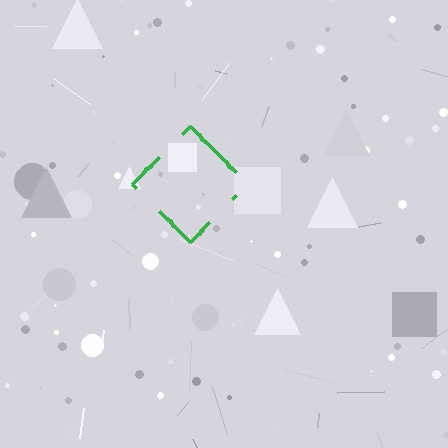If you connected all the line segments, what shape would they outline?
They would outline a diamond.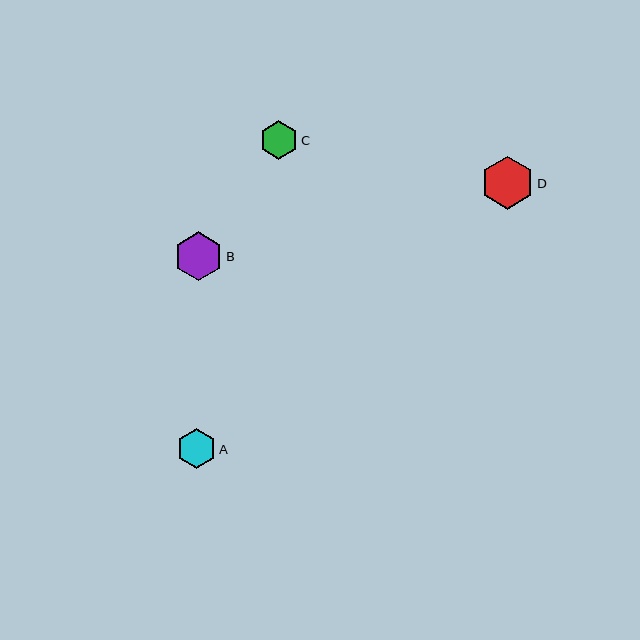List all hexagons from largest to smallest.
From largest to smallest: D, B, A, C.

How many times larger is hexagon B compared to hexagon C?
Hexagon B is approximately 1.3 times the size of hexagon C.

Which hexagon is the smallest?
Hexagon C is the smallest with a size of approximately 38 pixels.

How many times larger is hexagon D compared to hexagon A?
Hexagon D is approximately 1.3 times the size of hexagon A.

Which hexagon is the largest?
Hexagon D is the largest with a size of approximately 53 pixels.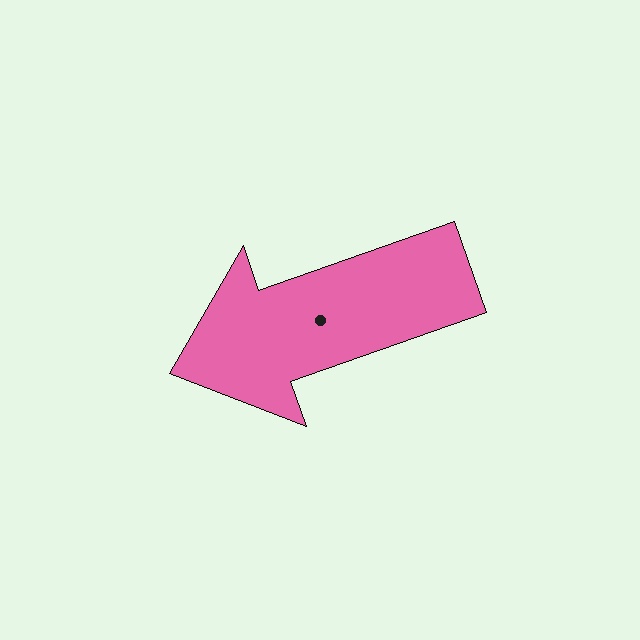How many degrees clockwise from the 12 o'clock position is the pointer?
Approximately 251 degrees.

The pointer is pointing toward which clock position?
Roughly 8 o'clock.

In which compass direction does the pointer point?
West.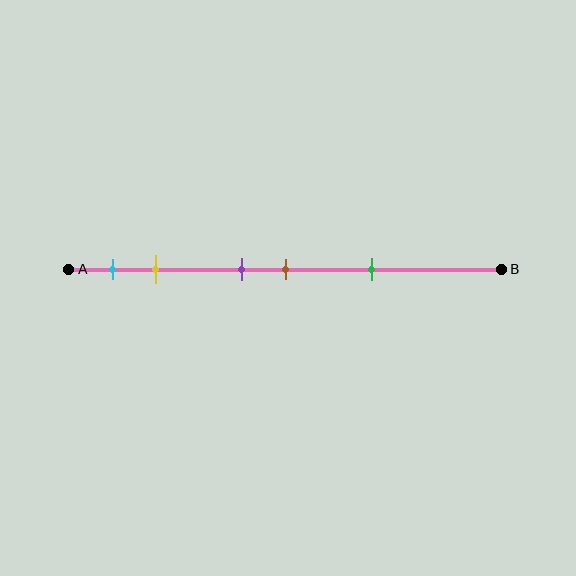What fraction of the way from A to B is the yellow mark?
The yellow mark is approximately 20% (0.2) of the way from A to B.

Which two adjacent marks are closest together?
The purple and brown marks are the closest adjacent pair.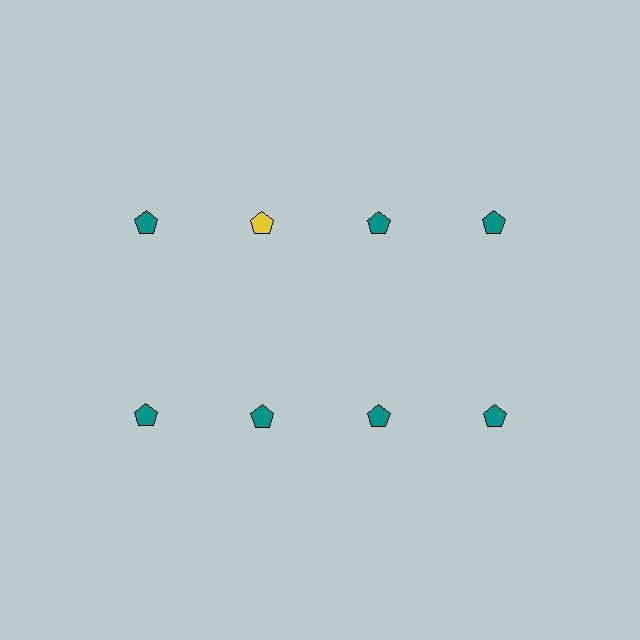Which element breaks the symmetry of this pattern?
The yellow pentagon in the top row, second from left column breaks the symmetry. All other shapes are teal pentagons.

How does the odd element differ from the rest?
It has a different color: yellow instead of teal.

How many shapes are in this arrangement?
There are 8 shapes arranged in a grid pattern.